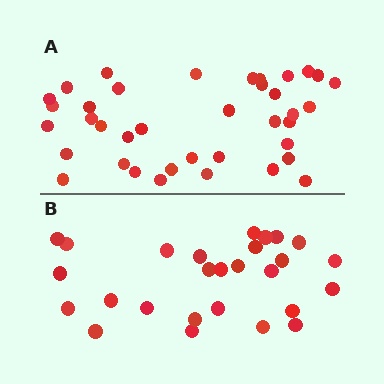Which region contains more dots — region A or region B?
Region A (the top region) has more dots.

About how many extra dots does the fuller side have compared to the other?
Region A has roughly 12 or so more dots than region B.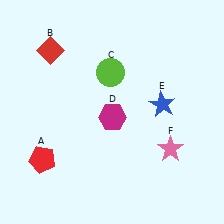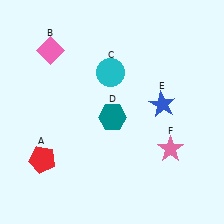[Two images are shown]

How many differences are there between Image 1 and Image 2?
There are 3 differences between the two images.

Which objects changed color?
B changed from red to pink. C changed from lime to cyan. D changed from magenta to teal.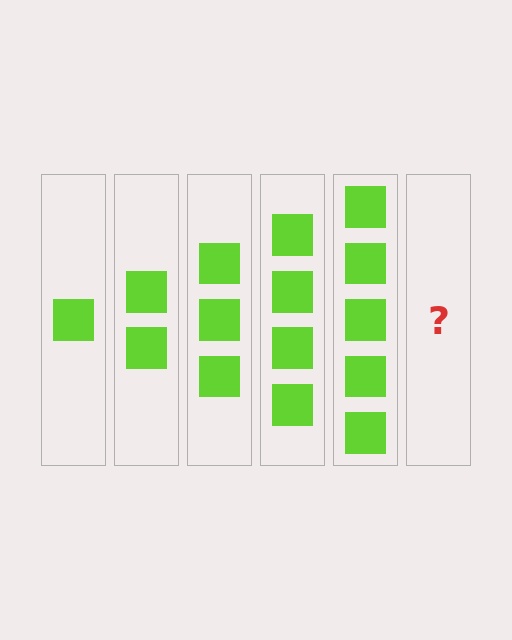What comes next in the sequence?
The next element should be 6 squares.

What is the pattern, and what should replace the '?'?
The pattern is that each step adds one more square. The '?' should be 6 squares.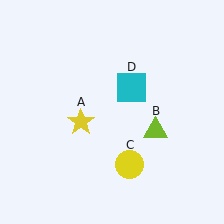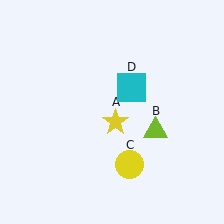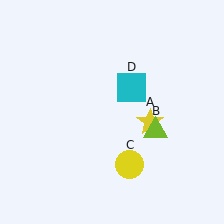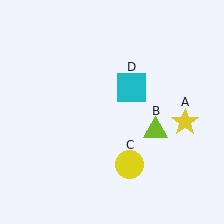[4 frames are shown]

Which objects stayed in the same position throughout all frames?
Lime triangle (object B) and yellow circle (object C) and cyan square (object D) remained stationary.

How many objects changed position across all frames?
1 object changed position: yellow star (object A).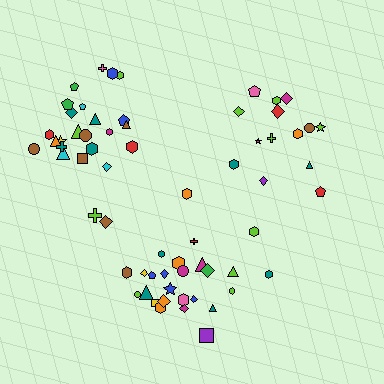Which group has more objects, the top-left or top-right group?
The top-left group.